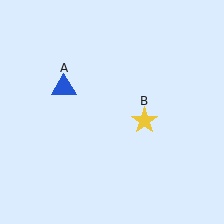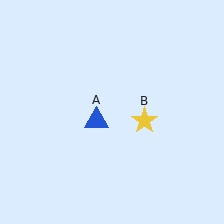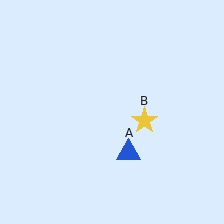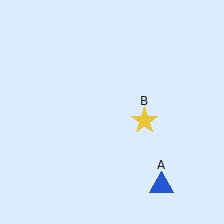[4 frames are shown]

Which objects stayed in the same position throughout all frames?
Yellow star (object B) remained stationary.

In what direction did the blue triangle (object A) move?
The blue triangle (object A) moved down and to the right.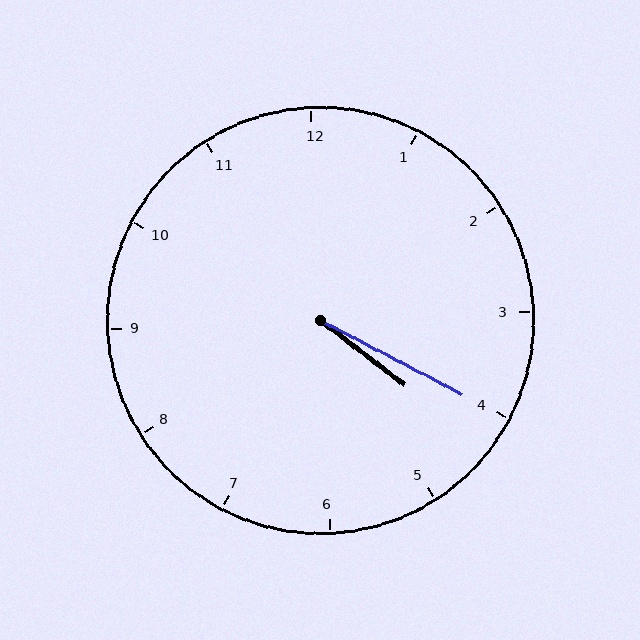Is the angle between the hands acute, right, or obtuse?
It is acute.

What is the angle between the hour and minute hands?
Approximately 10 degrees.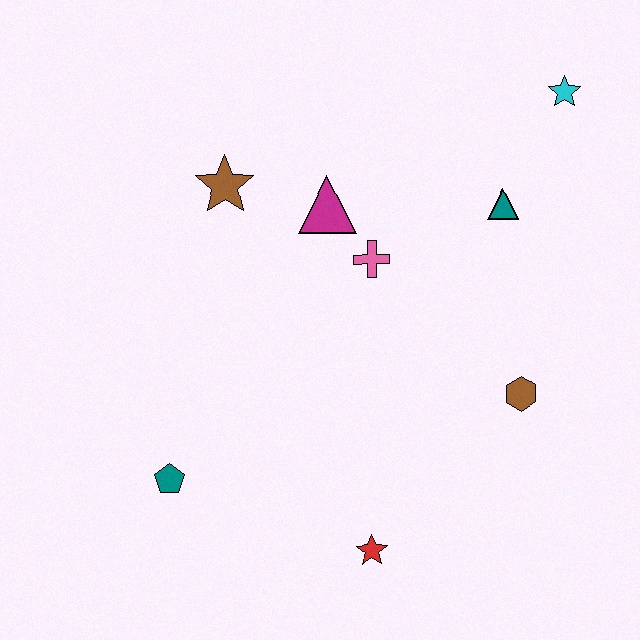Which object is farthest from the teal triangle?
The teal pentagon is farthest from the teal triangle.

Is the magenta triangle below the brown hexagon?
No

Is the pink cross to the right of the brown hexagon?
No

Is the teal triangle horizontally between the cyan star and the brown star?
Yes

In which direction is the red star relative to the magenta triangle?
The red star is below the magenta triangle.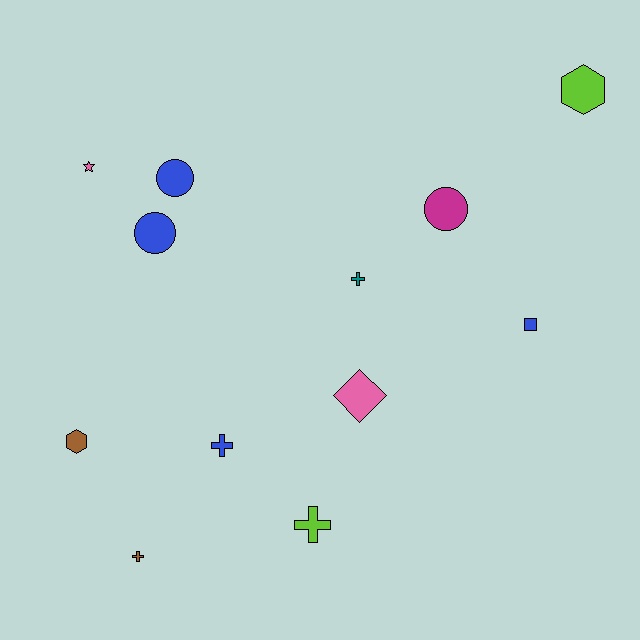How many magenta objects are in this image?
There is 1 magenta object.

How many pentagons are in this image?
There are no pentagons.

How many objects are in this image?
There are 12 objects.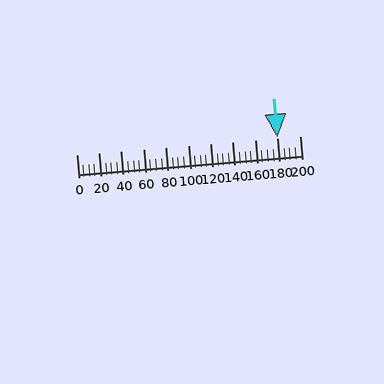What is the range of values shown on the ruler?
The ruler shows values from 0 to 200.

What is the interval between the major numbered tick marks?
The major tick marks are spaced 20 units apart.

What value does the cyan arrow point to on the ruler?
The cyan arrow points to approximately 180.